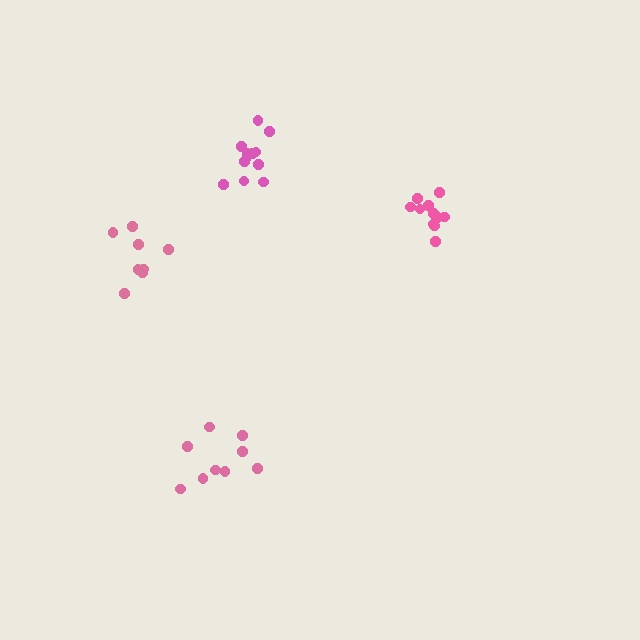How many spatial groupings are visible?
There are 4 spatial groupings.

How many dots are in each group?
Group 1: 12 dots, Group 2: 9 dots, Group 3: 9 dots, Group 4: 11 dots (41 total).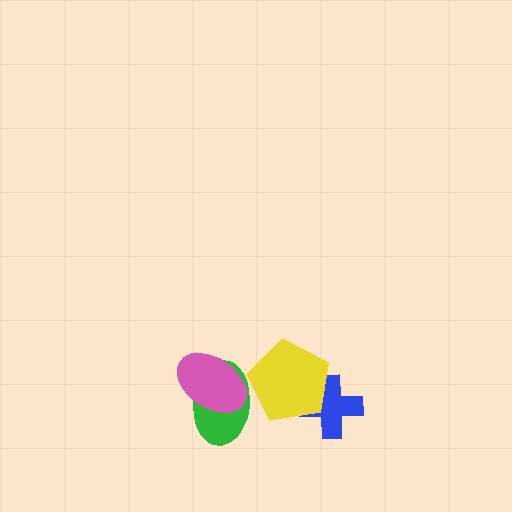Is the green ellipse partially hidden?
Yes, it is partially covered by another shape.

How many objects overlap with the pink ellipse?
1 object overlaps with the pink ellipse.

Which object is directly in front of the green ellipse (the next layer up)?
The yellow pentagon is directly in front of the green ellipse.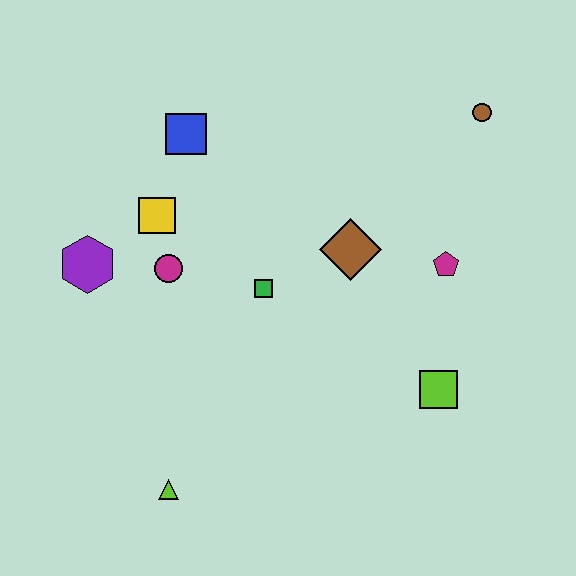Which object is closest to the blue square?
The yellow square is closest to the blue square.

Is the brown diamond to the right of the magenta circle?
Yes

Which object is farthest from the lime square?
The purple hexagon is farthest from the lime square.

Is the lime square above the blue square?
No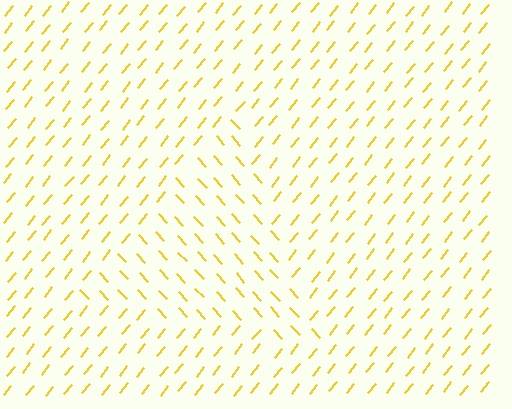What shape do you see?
I see a triangle.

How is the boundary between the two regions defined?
The boundary is defined purely by a change in line orientation (approximately 81 degrees difference). All lines are the same color and thickness.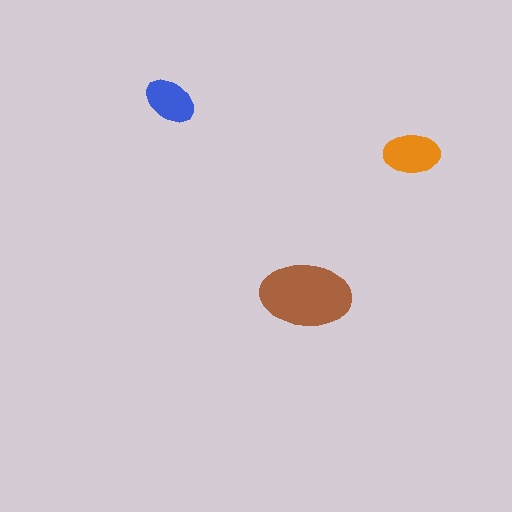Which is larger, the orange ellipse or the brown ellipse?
The brown one.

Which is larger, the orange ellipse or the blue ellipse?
The orange one.